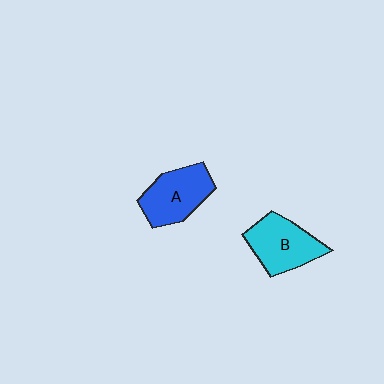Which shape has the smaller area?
Shape A (blue).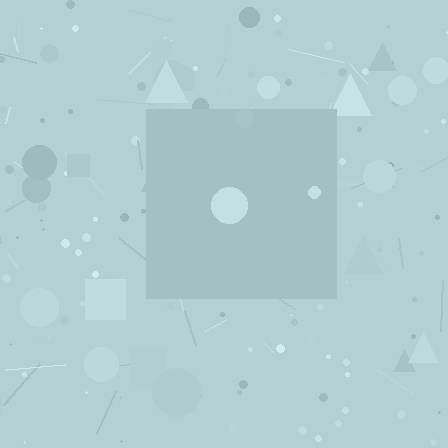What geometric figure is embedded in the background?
A square is embedded in the background.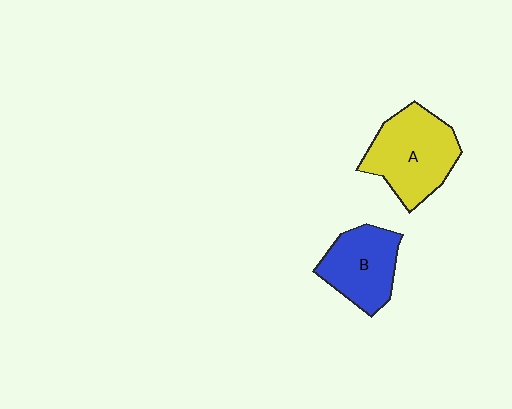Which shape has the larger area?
Shape A (yellow).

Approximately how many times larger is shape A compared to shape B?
Approximately 1.3 times.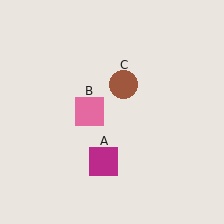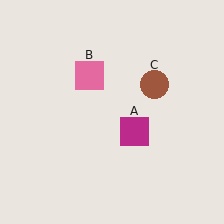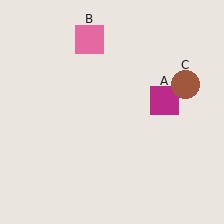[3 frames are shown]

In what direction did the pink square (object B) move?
The pink square (object B) moved up.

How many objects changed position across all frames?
3 objects changed position: magenta square (object A), pink square (object B), brown circle (object C).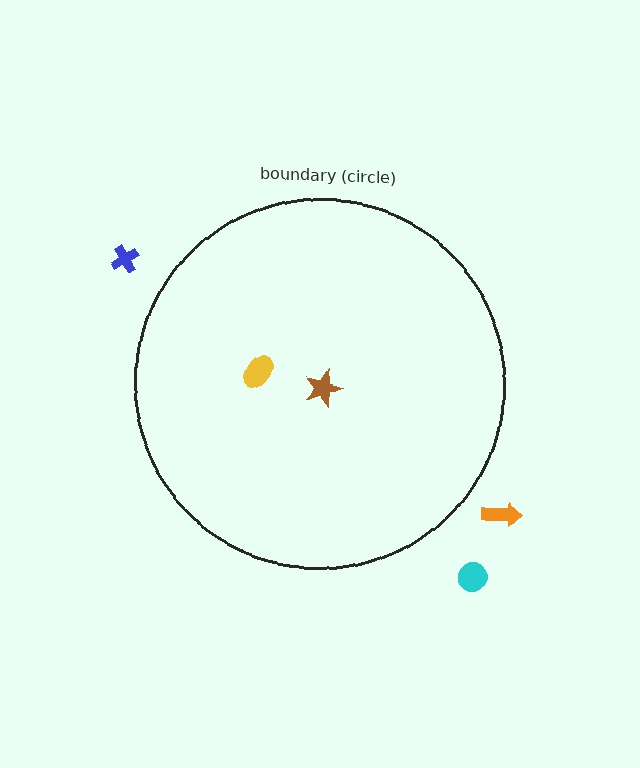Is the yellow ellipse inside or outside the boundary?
Inside.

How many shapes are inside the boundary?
2 inside, 3 outside.